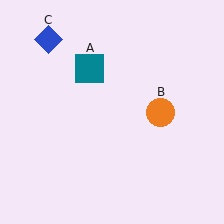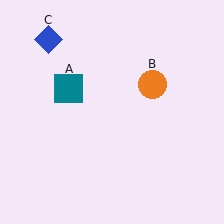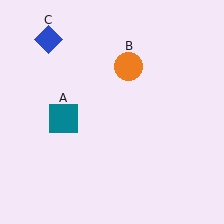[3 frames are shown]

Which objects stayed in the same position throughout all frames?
Blue diamond (object C) remained stationary.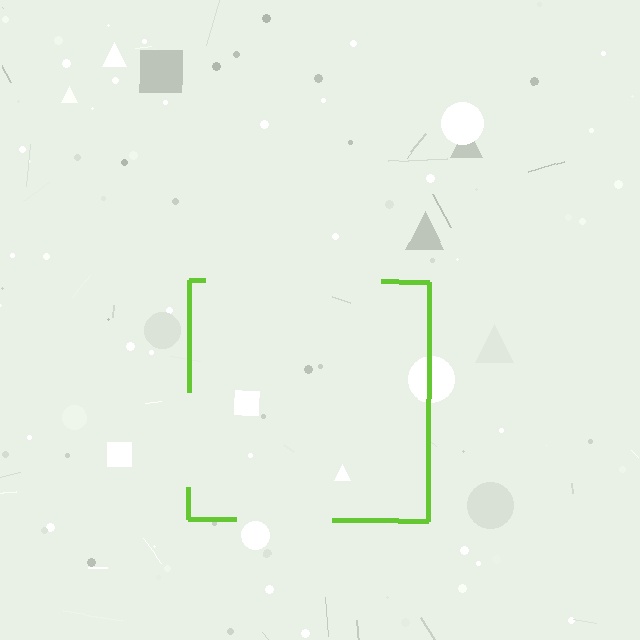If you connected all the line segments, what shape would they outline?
They would outline a square.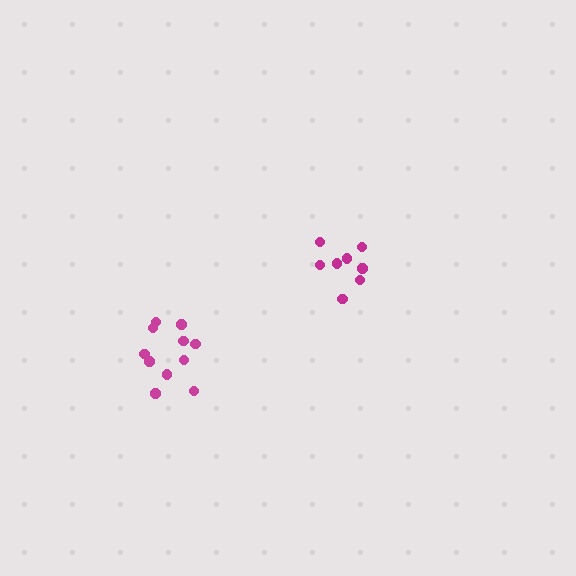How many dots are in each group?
Group 1: 8 dots, Group 2: 11 dots (19 total).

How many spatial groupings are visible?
There are 2 spatial groupings.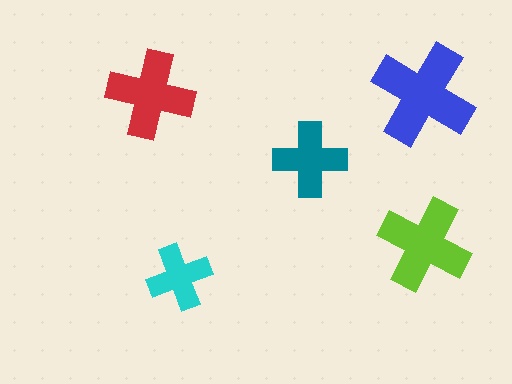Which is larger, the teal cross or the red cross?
The red one.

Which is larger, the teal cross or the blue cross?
The blue one.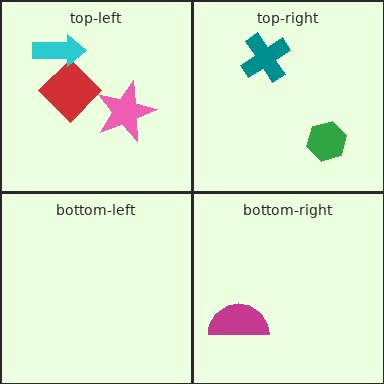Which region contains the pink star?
The top-left region.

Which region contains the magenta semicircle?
The bottom-right region.